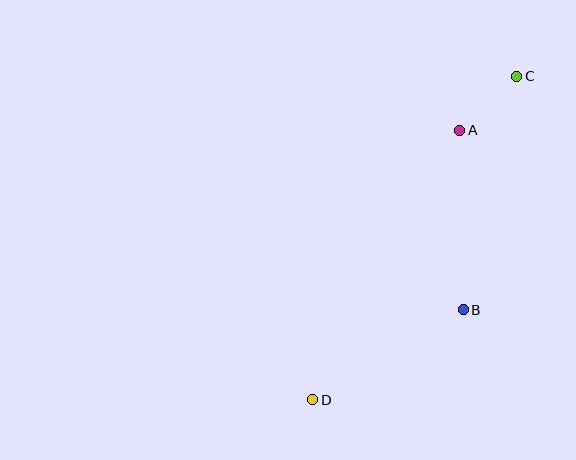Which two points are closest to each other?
Points A and C are closest to each other.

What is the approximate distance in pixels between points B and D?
The distance between B and D is approximately 176 pixels.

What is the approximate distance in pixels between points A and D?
The distance between A and D is approximately 307 pixels.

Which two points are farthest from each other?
Points C and D are farthest from each other.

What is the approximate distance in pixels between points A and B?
The distance between A and B is approximately 179 pixels.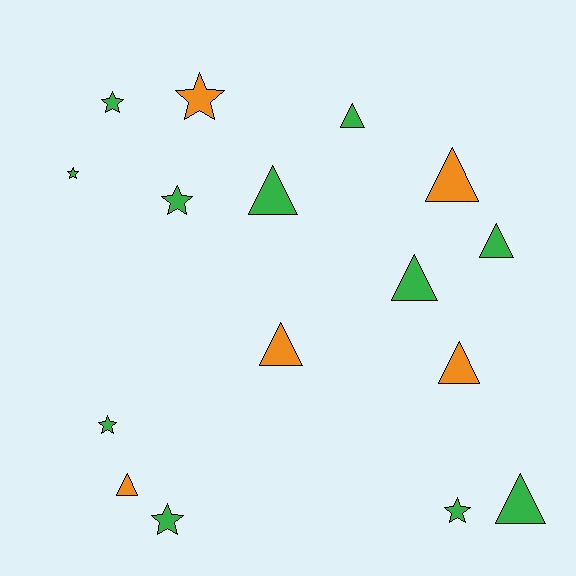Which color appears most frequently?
Green, with 11 objects.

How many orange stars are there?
There is 1 orange star.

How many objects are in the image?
There are 16 objects.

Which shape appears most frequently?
Triangle, with 9 objects.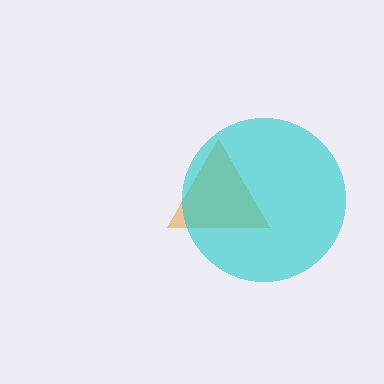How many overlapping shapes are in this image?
There are 2 overlapping shapes in the image.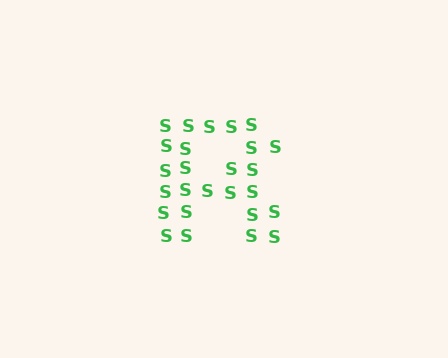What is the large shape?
The large shape is the letter R.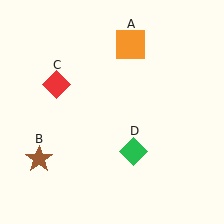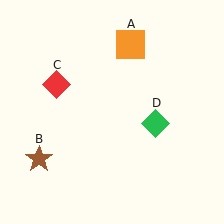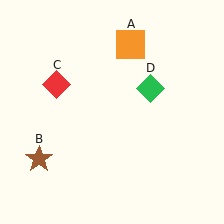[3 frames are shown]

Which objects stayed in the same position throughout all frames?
Orange square (object A) and brown star (object B) and red diamond (object C) remained stationary.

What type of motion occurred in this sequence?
The green diamond (object D) rotated counterclockwise around the center of the scene.